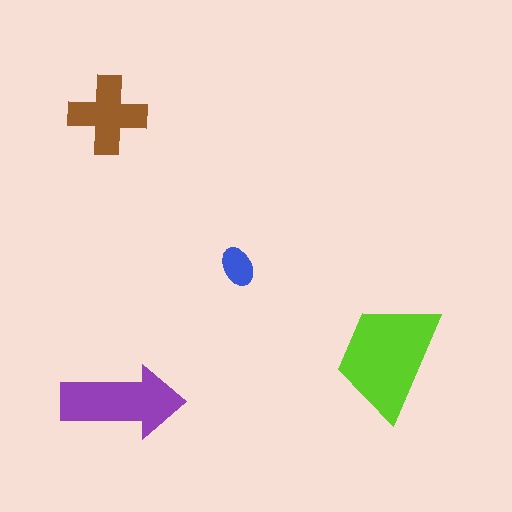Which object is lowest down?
The purple arrow is bottommost.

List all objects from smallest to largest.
The blue ellipse, the brown cross, the purple arrow, the lime trapezoid.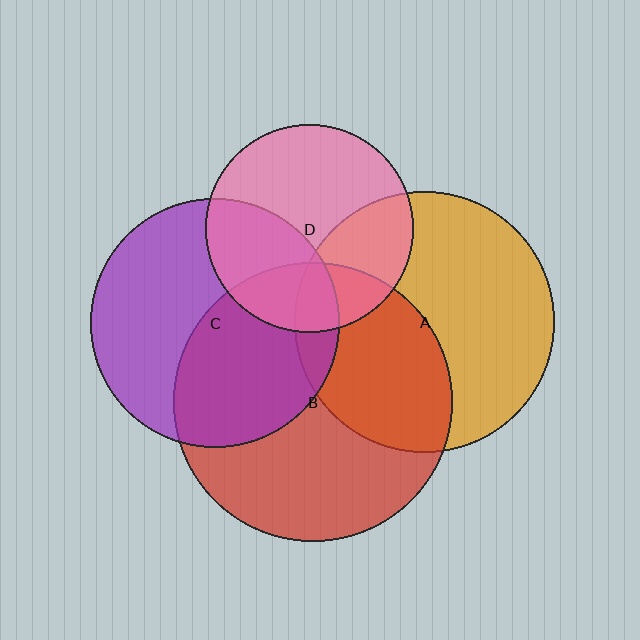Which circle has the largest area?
Circle B (red).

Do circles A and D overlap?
Yes.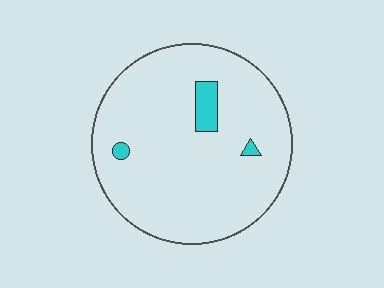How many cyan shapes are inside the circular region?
3.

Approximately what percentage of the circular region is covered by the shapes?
Approximately 5%.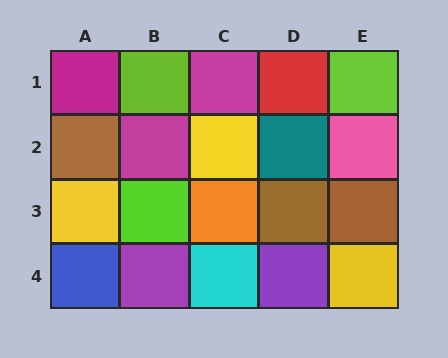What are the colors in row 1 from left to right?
Magenta, lime, magenta, red, lime.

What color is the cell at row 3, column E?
Brown.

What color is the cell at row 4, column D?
Purple.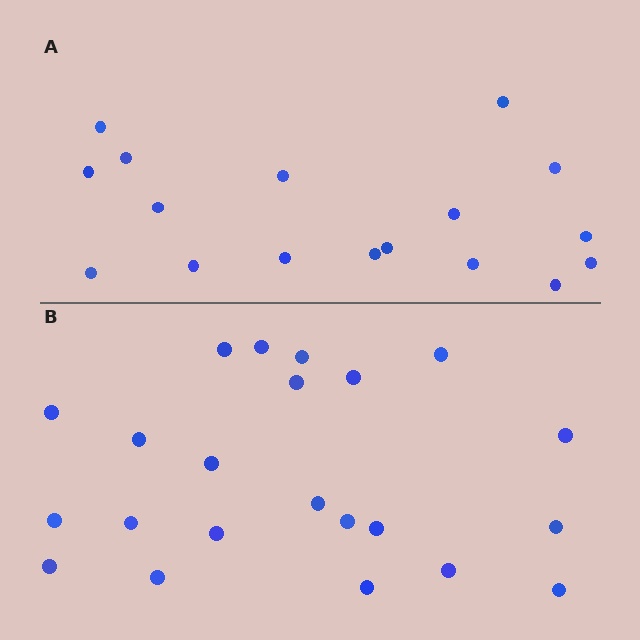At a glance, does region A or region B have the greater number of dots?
Region B (the bottom region) has more dots.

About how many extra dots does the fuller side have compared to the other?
Region B has about 5 more dots than region A.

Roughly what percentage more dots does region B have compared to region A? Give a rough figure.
About 30% more.